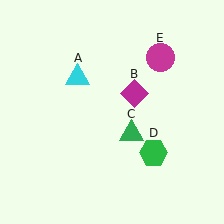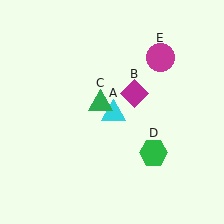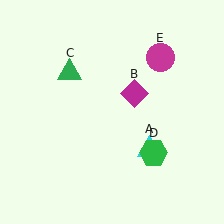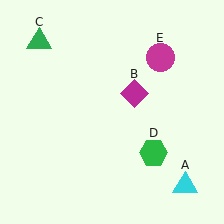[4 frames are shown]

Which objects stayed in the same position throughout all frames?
Magenta diamond (object B) and green hexagon (object D) and magenta circle (object E) remained stationary.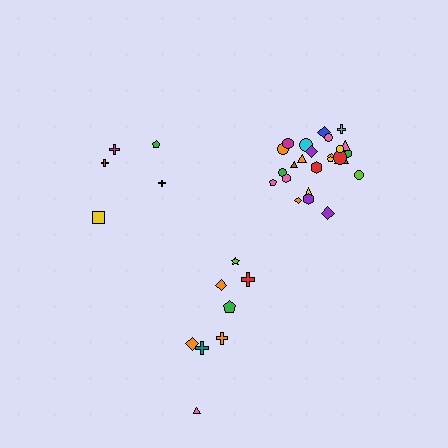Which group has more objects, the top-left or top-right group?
The top-right group.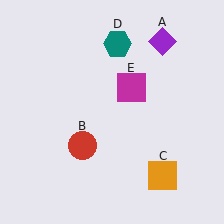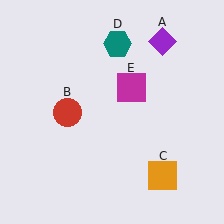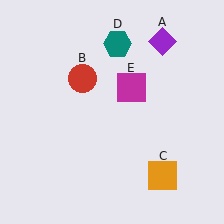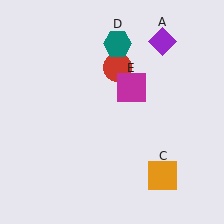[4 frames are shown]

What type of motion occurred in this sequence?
The red circle (object B) rotated clockwise around the center of the scene.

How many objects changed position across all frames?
1 object changed position: red circle (object B).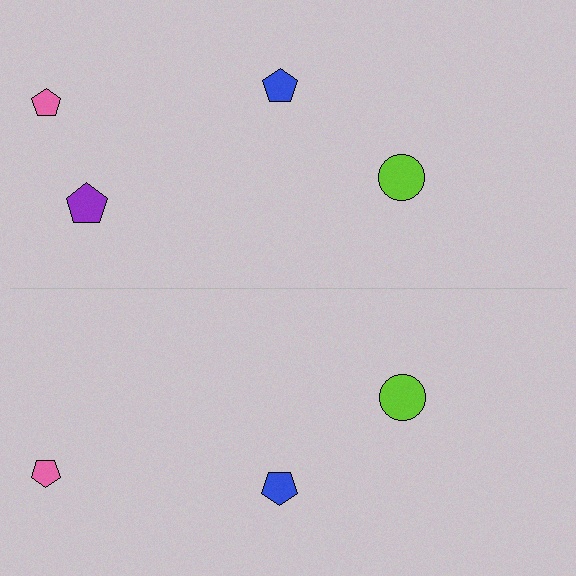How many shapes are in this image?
There are 7 shapes in this image.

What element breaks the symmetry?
A purple pentagon is missing from the bottom side.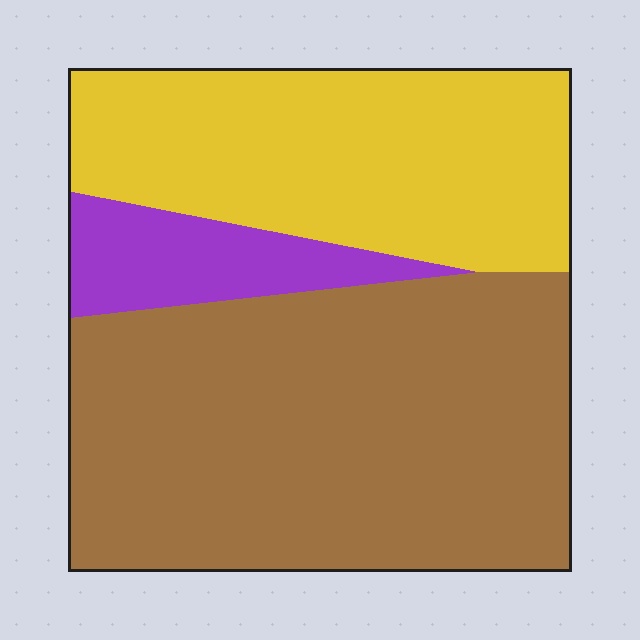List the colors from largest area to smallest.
From largest to smallest: brown, yellow, purple.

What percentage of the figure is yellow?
Yellow covers 34% of the figure.